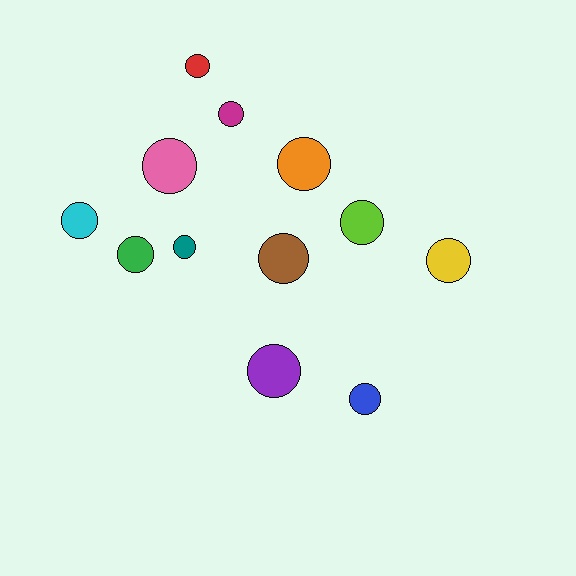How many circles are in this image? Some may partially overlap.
There are 12 circles.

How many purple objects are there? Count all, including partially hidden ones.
There is 1 purple object.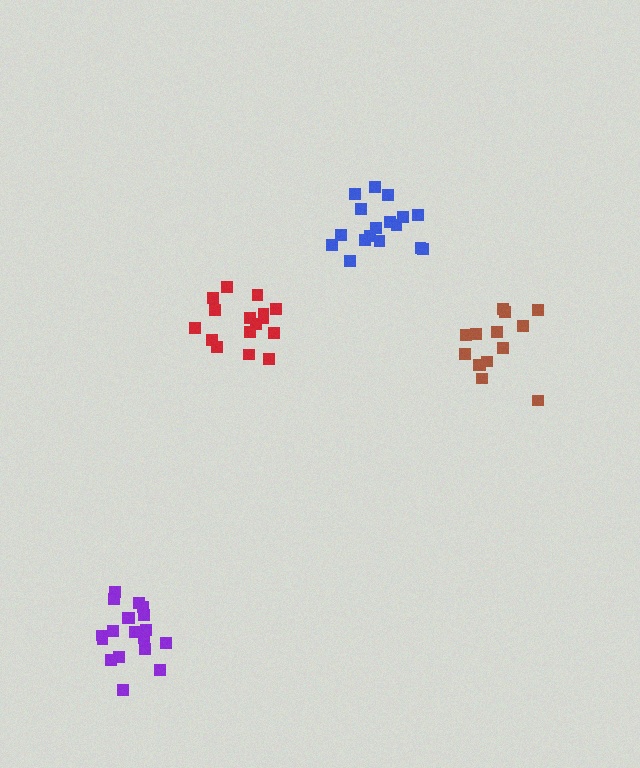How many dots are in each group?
Group 1: 17 dots, Group 2: 14 dots, Group 3: 16 dots, Group 4: 19 dots (66 total).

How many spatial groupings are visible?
There are 4 spatial groupings.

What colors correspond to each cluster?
The clusters are colored: blue, brown, red, purple.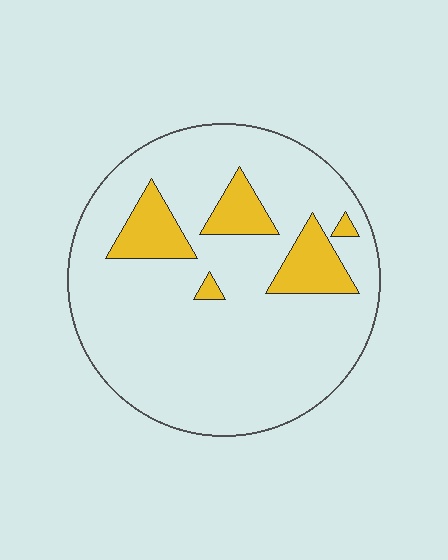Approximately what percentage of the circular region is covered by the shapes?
Approximately 15%.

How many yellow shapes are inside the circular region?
5.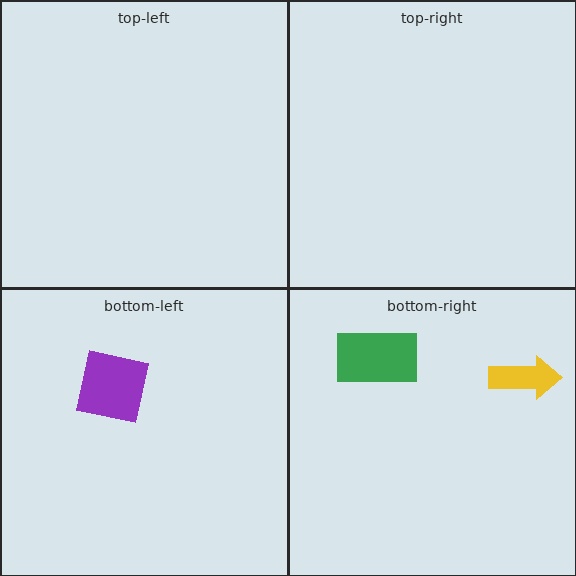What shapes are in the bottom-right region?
The green rectangle, the yellow arrow.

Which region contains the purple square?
The bottom-left region.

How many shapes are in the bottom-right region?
2.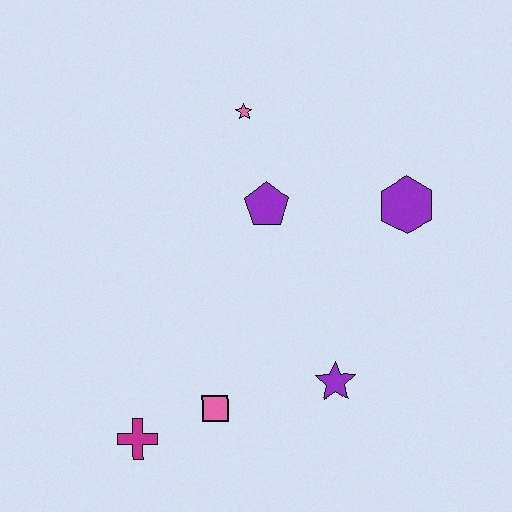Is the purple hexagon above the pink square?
Yes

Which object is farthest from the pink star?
The magenta cross is farthest from the pink star.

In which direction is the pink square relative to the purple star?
The pink square is to the left of the purple star.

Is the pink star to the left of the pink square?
No